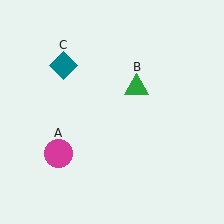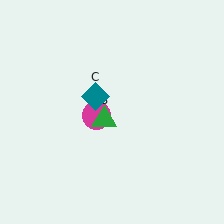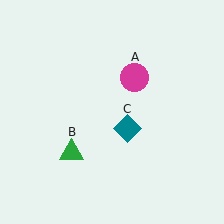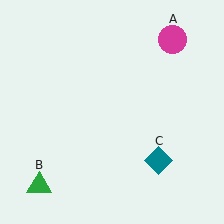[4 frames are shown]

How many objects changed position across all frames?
3 objects changed position: magenta circle (object A), green triangle (object B), teal diamond (object C).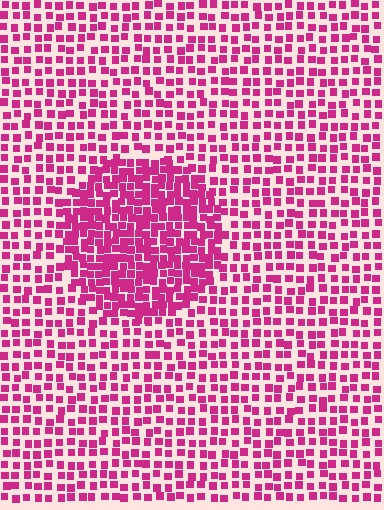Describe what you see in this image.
The image contains small magenta elements arranged at two different densities. A circle-shaped region is visible where the elements are more densely packed than the surrounding area.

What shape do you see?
I see a circle.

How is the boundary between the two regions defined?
The boundary is defined by a change in element density (approximately 1.9x ratio). All elements are the same color, size, and shape.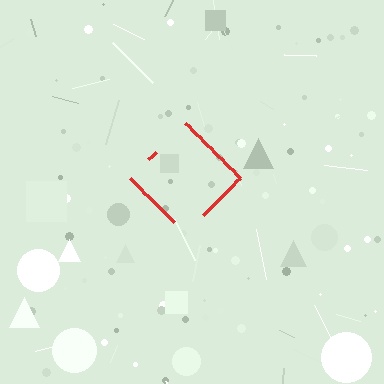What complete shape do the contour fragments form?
The contour fragments form a diamond.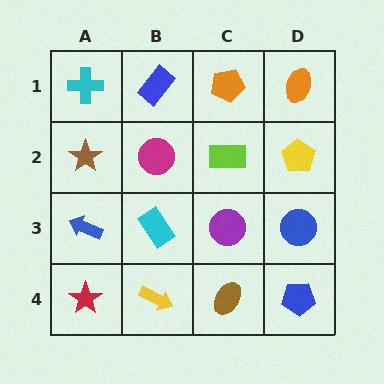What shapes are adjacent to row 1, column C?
A lime rectangle (row 2, column C), a blue rectangle (row 1, column B), an orange ellipse (row 1, column D).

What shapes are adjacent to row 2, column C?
An orange pentagon (row 1, column C), a purple circle (row 3, column C), a magenta circle (row 2, column B), a yellow pentagon (row 2, column D).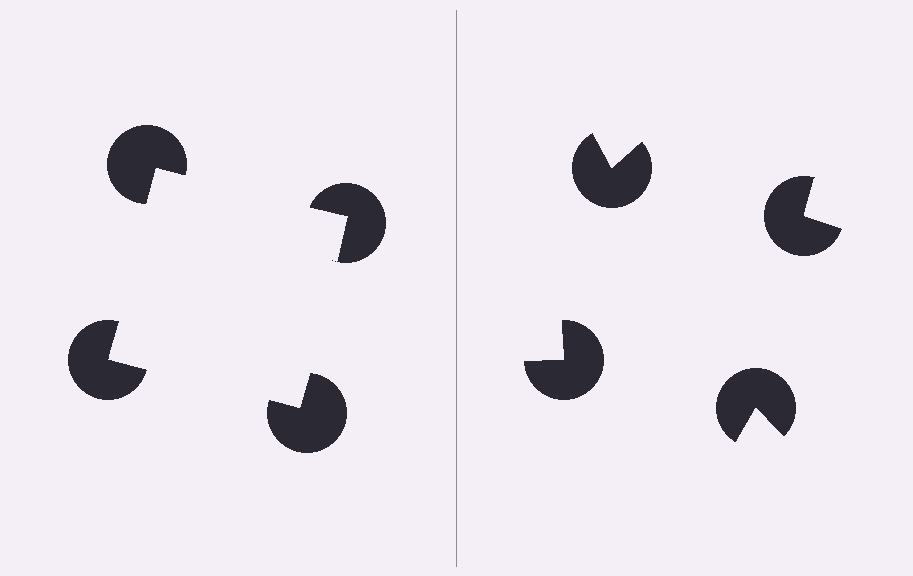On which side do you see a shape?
An illusory square appears on the left side. On the right side the wedge cuts are rotated, so no coherent shape forms.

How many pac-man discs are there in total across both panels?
8 — 4 on each side.